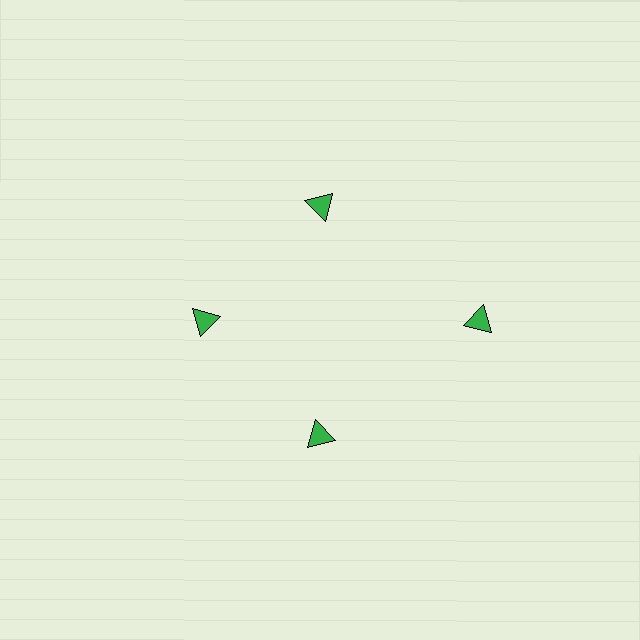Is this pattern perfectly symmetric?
No. The 4 green triangles are arranged in a ring, but one element near the 3 o'clock position is pushed outward from the center, breaking the 4-fold rotational symmetry.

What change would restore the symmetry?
The symmetry would be restored by moving it inward, back onto the ring so that all 4 triangles sit at equal angles and equal distance from the center.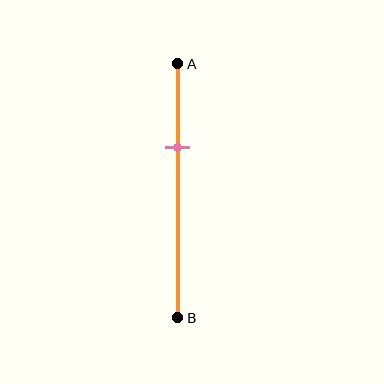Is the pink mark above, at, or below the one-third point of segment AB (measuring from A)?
The pink mark is approximately at the one-third point of segment AB.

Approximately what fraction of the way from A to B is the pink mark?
The pink mark is approximately 35% of the way from A to B.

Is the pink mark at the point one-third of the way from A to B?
Yes, the mark is approximately at the one-third point.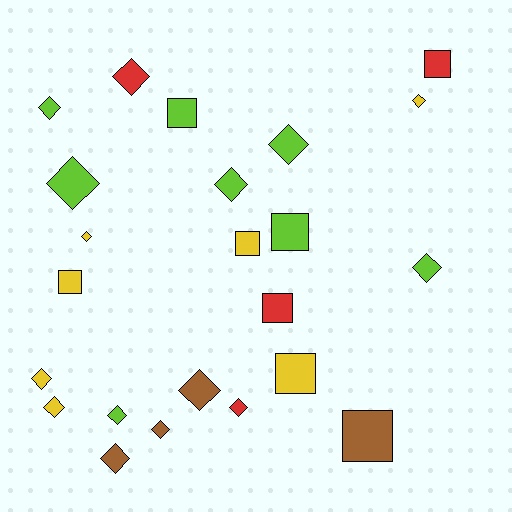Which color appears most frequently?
Lime, with 8 objects.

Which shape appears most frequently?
Diamond, with 15 objects.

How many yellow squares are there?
There are 3 yellow squares.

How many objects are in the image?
There are 23 objects.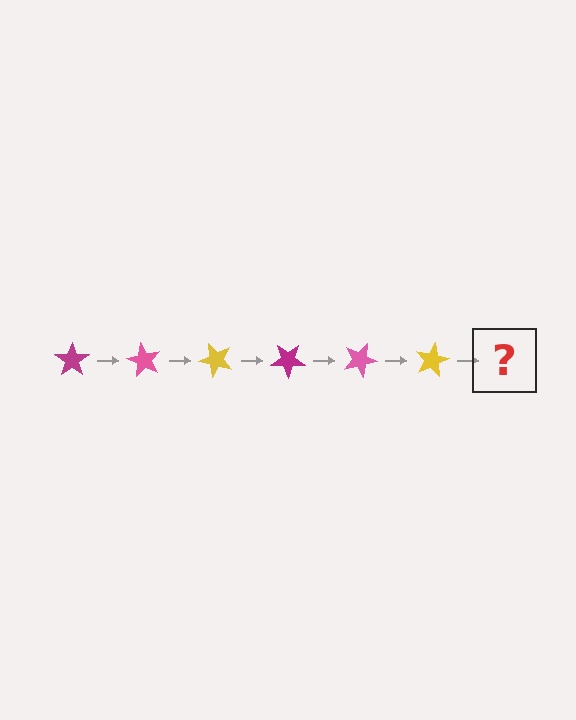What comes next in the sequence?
The next element should be a magenta star, rotated 360 degrees from the start.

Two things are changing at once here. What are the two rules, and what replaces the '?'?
The two rules are that it rotates 60 degrees each step and the color cycles through magenta, pink, and yellow. The '?' should be a magenta star, rotated 360 degrees from the start.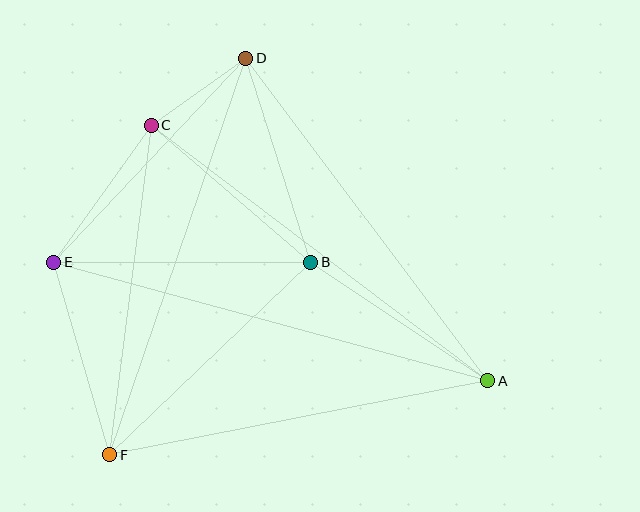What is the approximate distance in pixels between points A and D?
The distance between A and D is approximately 403 pixels.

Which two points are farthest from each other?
Points A and E are farthest from each other.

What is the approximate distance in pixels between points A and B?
The distance between A and B is approximately 213 pixels.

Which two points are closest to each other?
Points C and D are closest to each other.